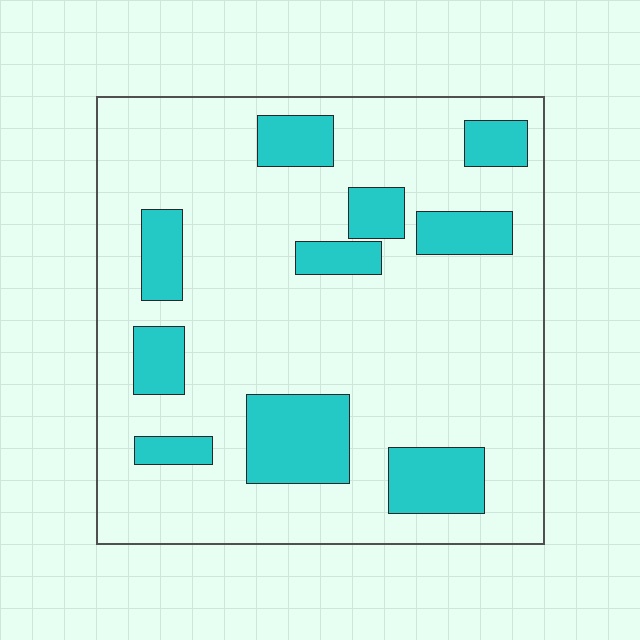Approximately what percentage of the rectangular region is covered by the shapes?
Approximately 20%.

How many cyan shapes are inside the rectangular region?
10.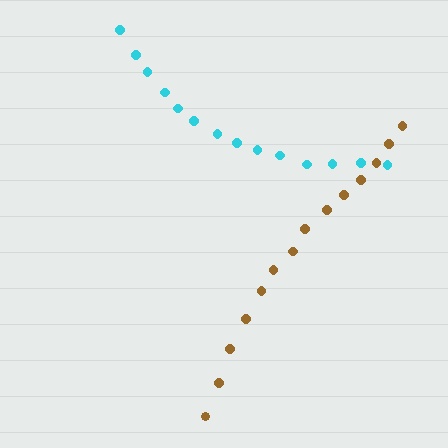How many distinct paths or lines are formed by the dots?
There are 2 distinct paths.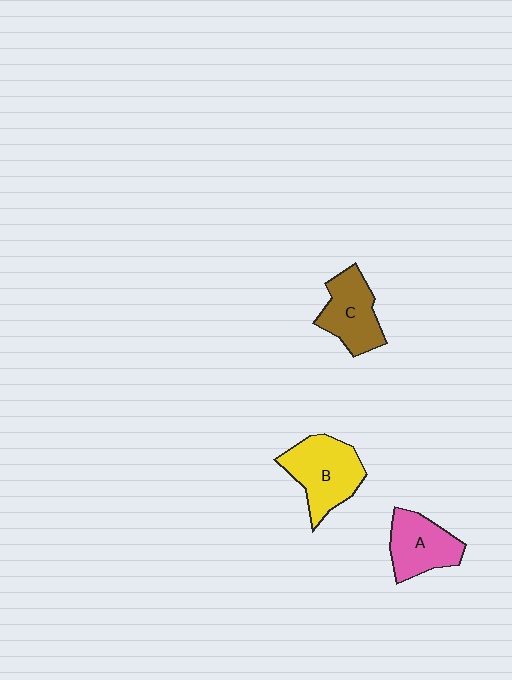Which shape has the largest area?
Shape B (yellow).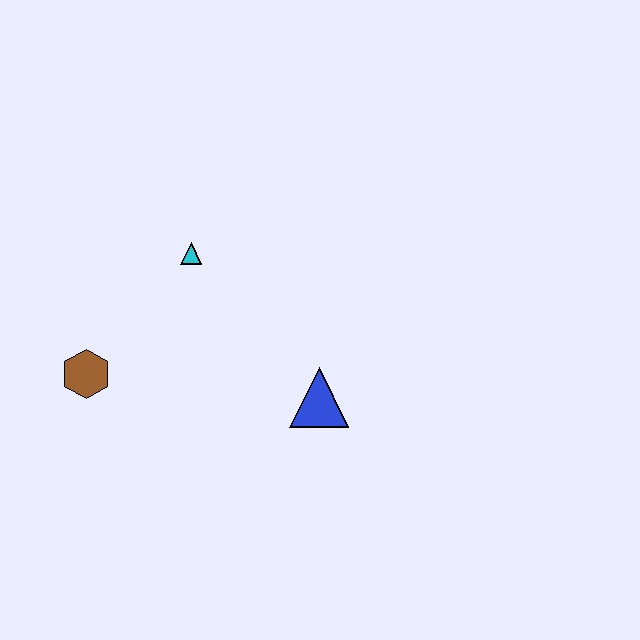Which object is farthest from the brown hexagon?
The blue triangle is farthest from the brown hexagon.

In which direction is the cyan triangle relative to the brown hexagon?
The cyan triangle is above the brown hexagon.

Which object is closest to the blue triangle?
The cyan triangle is closest to the blue triangle.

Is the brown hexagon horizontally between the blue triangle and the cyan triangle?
No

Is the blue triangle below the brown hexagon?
Yes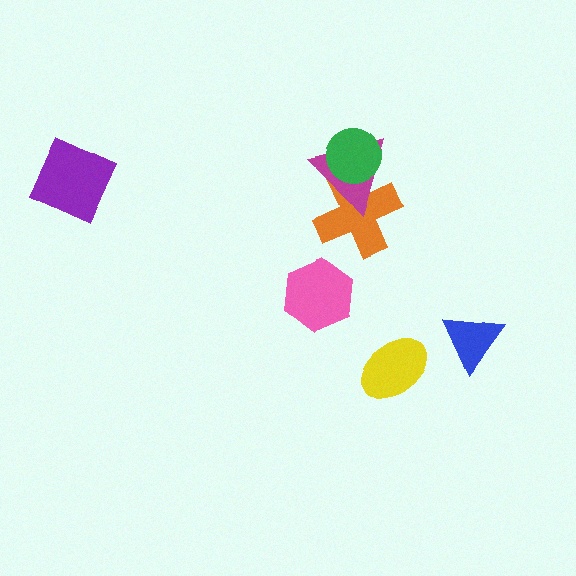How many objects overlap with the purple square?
0 objects overlap with the purple square.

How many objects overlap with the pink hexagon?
0 objects overlap with the pink hexagon.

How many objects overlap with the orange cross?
2 objects overlap with the orange cross.